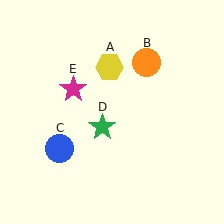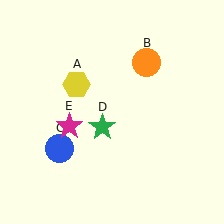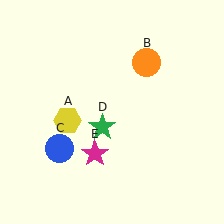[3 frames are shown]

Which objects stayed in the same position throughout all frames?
Orange circle (object B) and blue circle (object C) and green star (object D) remained stationary.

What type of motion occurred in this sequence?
The yellow hexagon (object A), magenta star (object E) rotated counterclockwise around the center of the scene.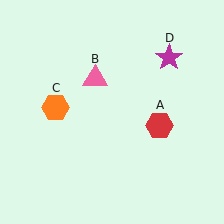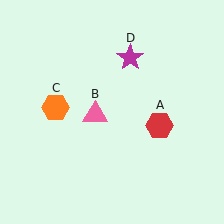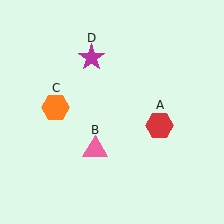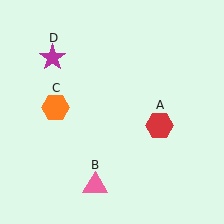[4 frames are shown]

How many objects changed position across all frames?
2 objects changed position: pink triangle (object B), magenta star (object D).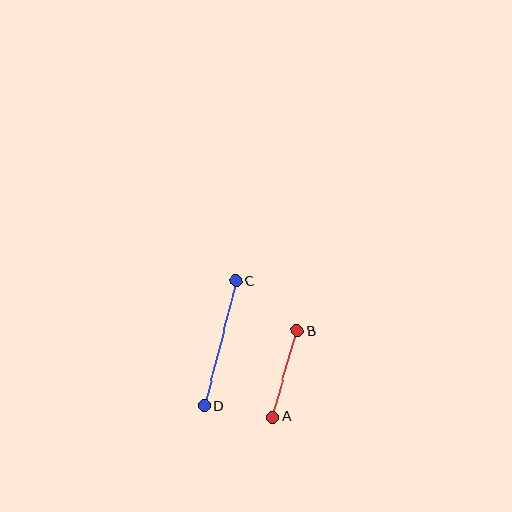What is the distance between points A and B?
The distance is approximately 89 pixels.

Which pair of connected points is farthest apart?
Points C and D are farthest apart.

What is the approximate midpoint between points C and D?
The midpoint is at approximately (220, 343) pixels.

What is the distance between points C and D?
The distance is approximately 128 pixels.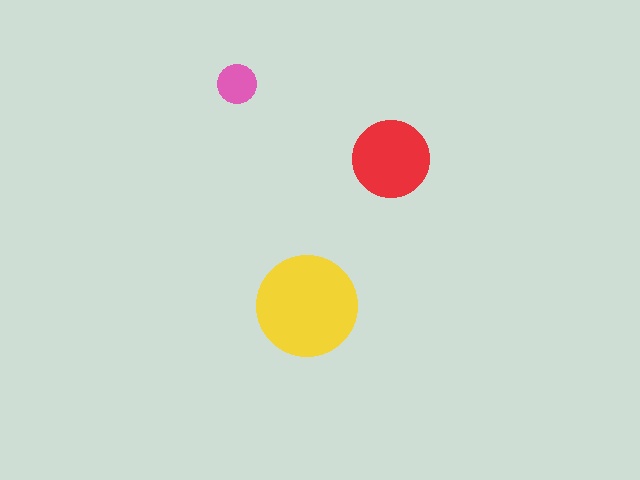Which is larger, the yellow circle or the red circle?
The yellow one.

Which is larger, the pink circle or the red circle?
The red one.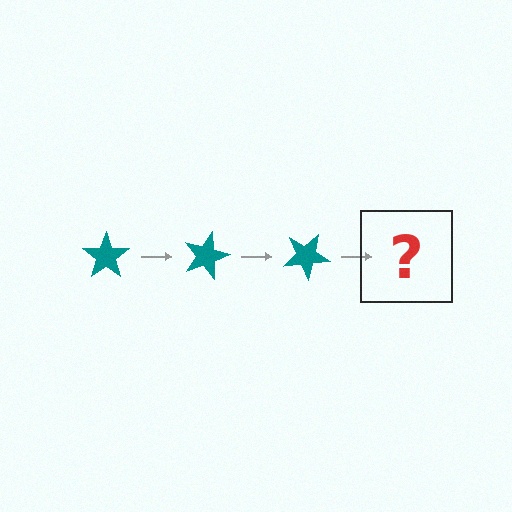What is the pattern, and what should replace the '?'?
The pattern is that the star rotates 15 degrees each step. The '?' should be a teal star rotated 45 degrees.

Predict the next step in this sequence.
The next step is a teal star rotated 45 degrees.